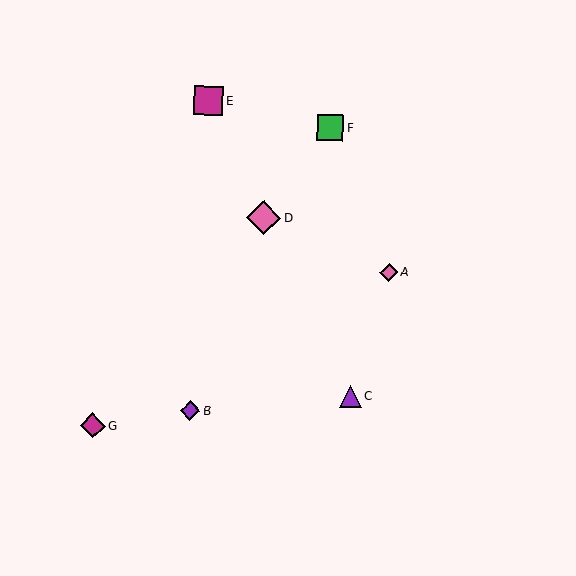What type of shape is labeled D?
Shape D is a pink diamond.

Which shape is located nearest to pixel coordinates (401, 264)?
The pink diamond (labeled A) at (389, 272) is nearest to that location.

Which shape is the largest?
The pink diamond (labeled D) is the largest.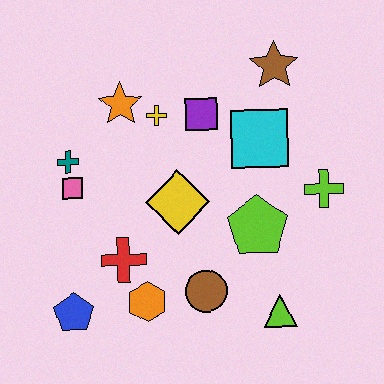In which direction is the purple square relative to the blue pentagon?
The purple square is above the blue pentagon.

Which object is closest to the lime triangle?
The brown circle is closest to the lime triangle.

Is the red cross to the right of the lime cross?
No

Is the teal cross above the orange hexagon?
Yes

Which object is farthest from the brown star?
The blue pentagon is farthest from the brown star.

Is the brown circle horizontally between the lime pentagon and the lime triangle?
No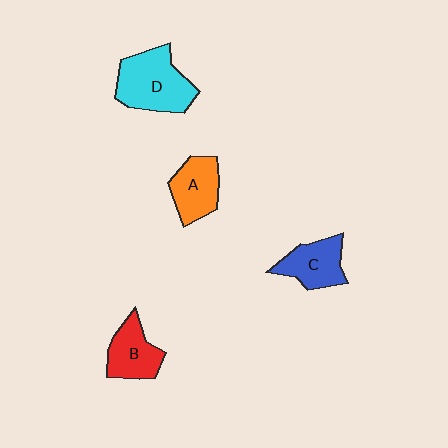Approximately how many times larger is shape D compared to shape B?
Approximately 1.6 times.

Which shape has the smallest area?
Shape B (red).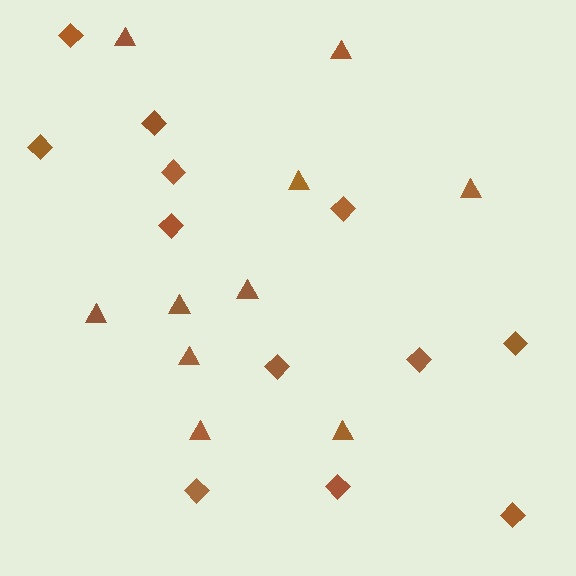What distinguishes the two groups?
There are 2 groups: one group of diamonds (12) and one group of triangles (10).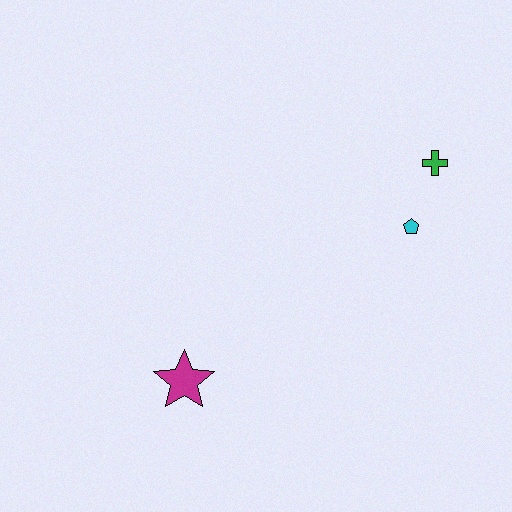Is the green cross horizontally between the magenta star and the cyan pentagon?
No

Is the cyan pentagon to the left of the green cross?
Yes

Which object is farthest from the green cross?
The magenta star is farthest from the green cross.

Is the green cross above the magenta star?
Yes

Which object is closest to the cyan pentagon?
The green cross is closest to the cyan pentagon.